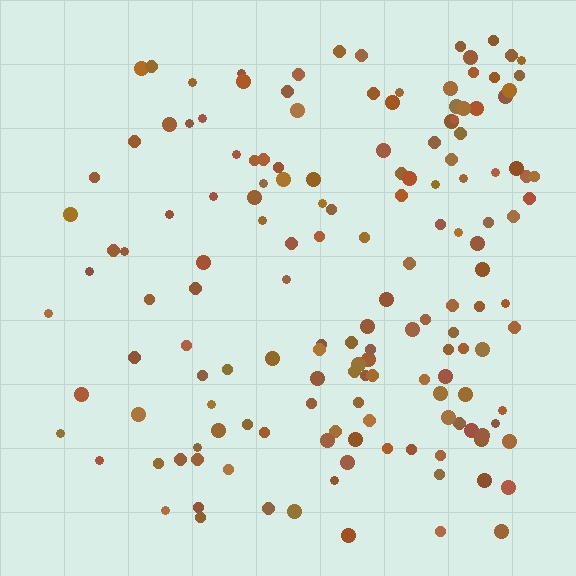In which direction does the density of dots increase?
From left to right, with the right side densest.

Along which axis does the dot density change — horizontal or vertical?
Horizontal.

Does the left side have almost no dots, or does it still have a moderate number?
Still a moderate number, just noticeably fewer than the right.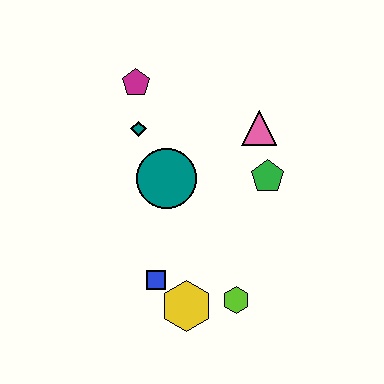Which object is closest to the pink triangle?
The green pentagon is closest to the pink triangle.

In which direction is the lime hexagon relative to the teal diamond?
The lime hexagon is below the teal diamond.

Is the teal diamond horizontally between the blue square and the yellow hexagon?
No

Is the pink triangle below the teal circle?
No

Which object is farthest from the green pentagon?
The magenta pentagon is farthest from the green pentagon.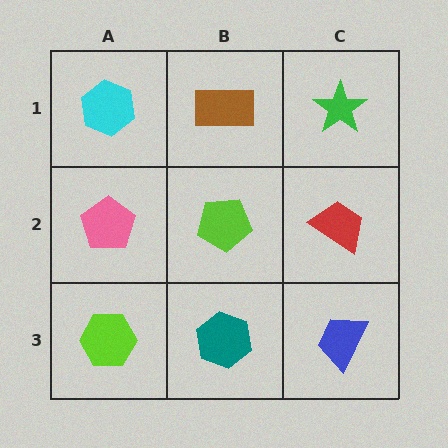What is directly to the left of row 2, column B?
A pink pentagon.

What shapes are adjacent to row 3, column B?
A lime pentagon (row 2, column B), a lime hexagon (row 3, column A), a blue trapezoid (row 3, column C).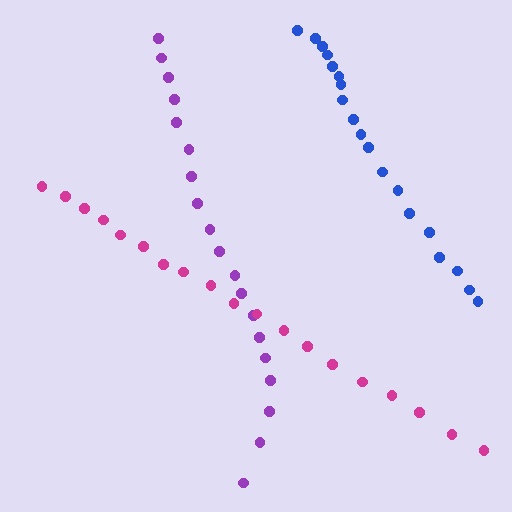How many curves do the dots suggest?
There are 3 distinct paths.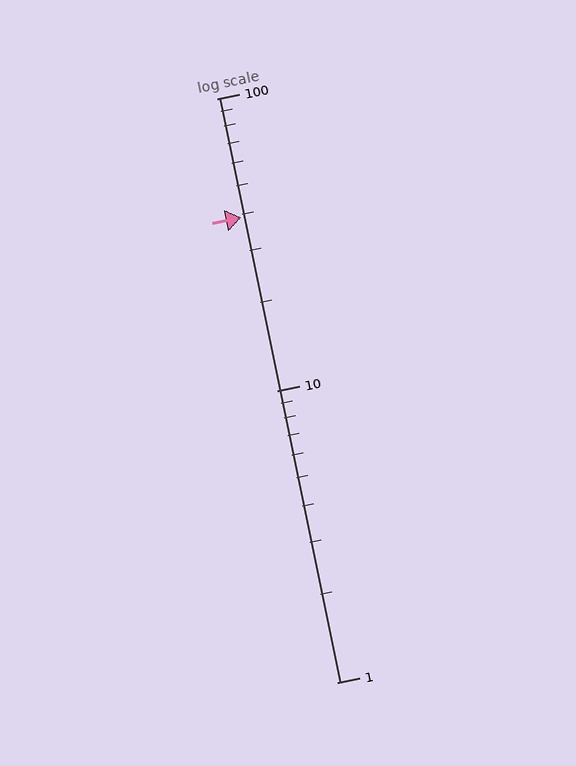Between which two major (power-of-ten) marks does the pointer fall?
The pointer is between 10 and 100.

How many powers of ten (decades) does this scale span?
The scale spans 2 decades, from 1 to 100.